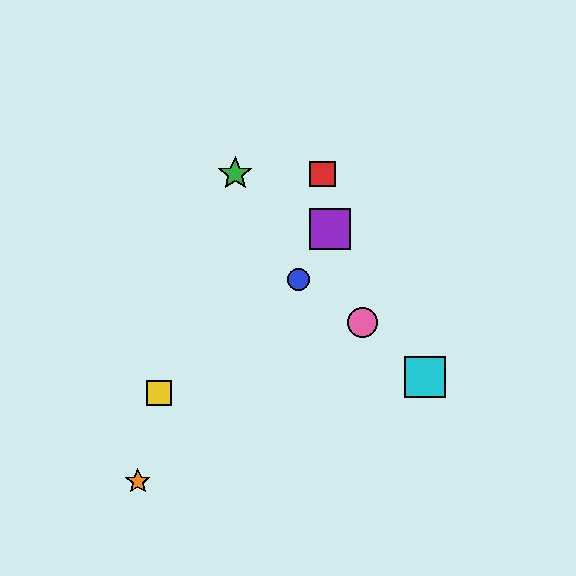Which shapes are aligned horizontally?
The red square, the green star are aligned horizontally.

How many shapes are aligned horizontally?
2 shapes (the red square, the green star) are aligned horizontally.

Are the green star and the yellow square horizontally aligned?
No, the green star is at y≈174 and the yellow square is at y≈393.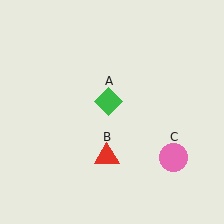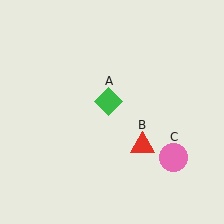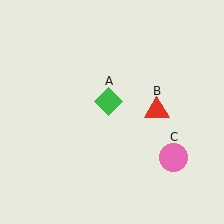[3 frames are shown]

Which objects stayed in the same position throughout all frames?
Green diamond (object A) and pink circle (object C) remained stationary.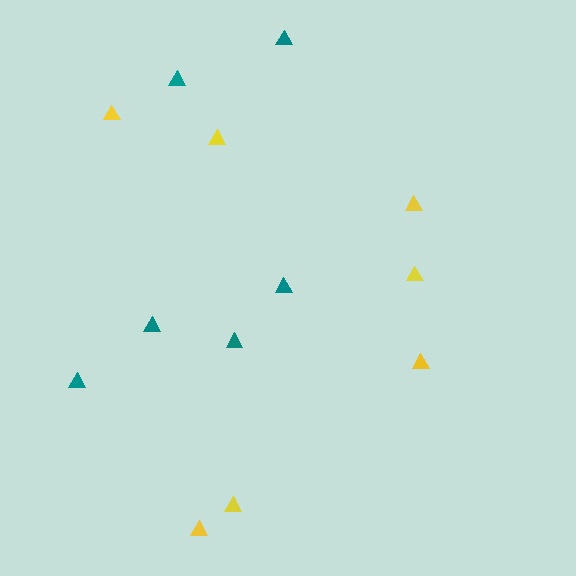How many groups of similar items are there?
There are 2 groups: one group of yellow triangles (7) and one group of teal triangles (6).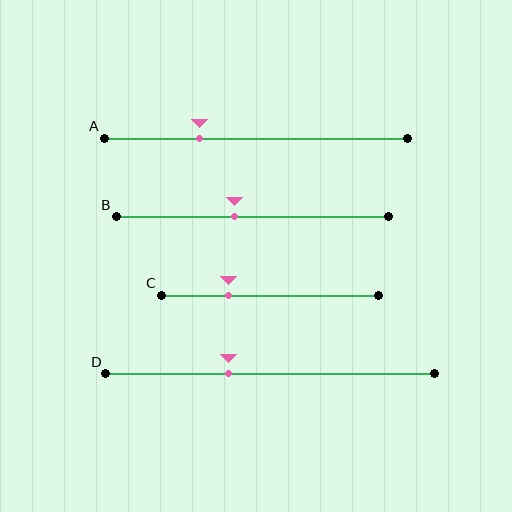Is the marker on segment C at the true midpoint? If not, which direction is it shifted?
No, the marker on segment C is shifted to the left by about 19% of the segment length.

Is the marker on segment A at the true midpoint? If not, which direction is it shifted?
No, the marker on segment A is shifted to the left by about 19% of the segment length.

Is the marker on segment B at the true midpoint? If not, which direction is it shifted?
No, the marker on segment B is shifted to the left by about 6% of the segment length.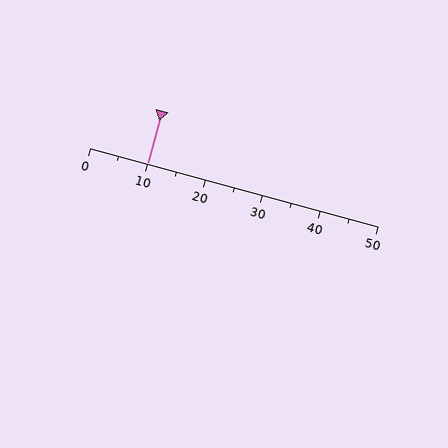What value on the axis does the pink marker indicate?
The marker indicates approximately 10.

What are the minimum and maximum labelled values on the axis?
The axis runs from 0 to 50.